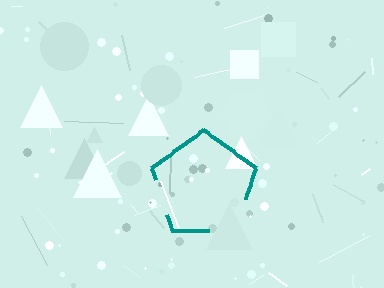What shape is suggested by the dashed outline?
The dashed outline suggests a pentagon.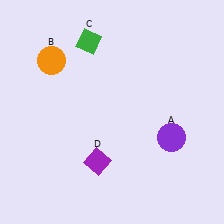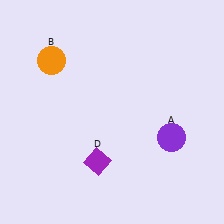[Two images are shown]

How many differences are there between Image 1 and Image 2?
There is 1 difference between the two images.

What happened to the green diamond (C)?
The green diamond (C) was removed in Image 2. It was in the top-left area of Image 1.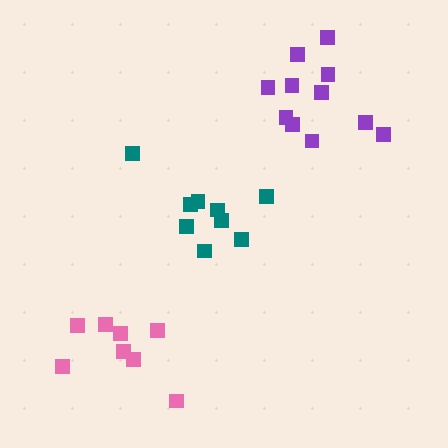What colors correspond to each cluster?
The clusters are colored: teal, purple, pink.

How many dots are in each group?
Group 1: 9 dots, Group 2: 11 dots, Group 3: 8 dots (28 total).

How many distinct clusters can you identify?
There are 3 distinct clusters.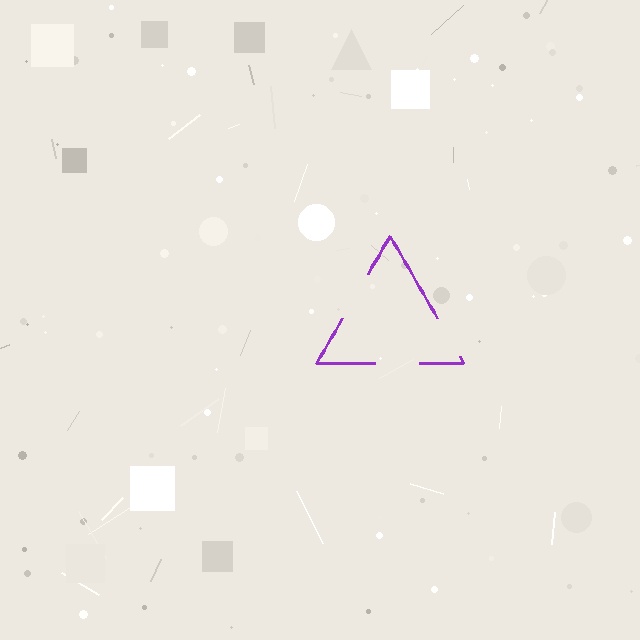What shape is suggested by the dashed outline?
The dashed outline suggests a triangle.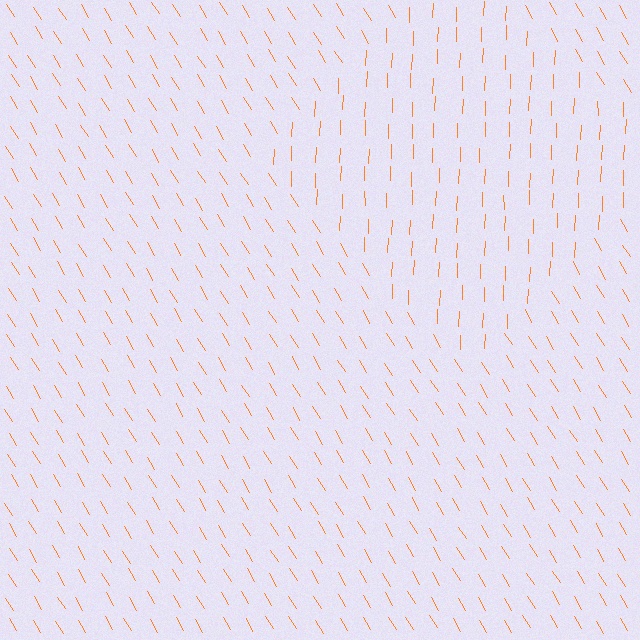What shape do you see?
I see a diamond.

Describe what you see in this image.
The image is filled with small orange line segments. A diamond region in the image has lines oriented differently from the surrounding lines, creating a visible texture boundary.